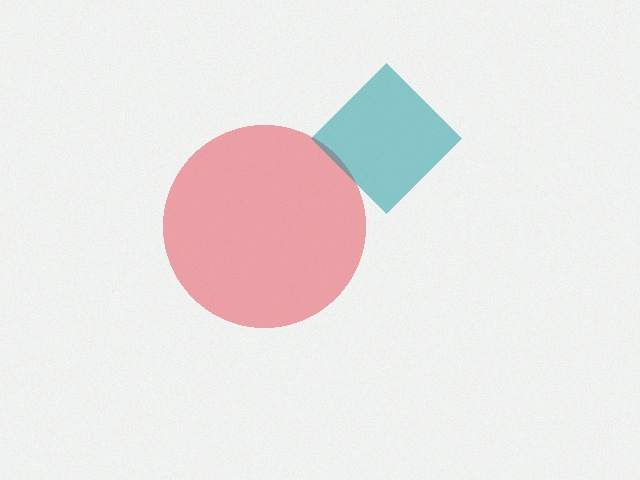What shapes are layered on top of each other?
The layered shapes are: a red circle, a teal diamond.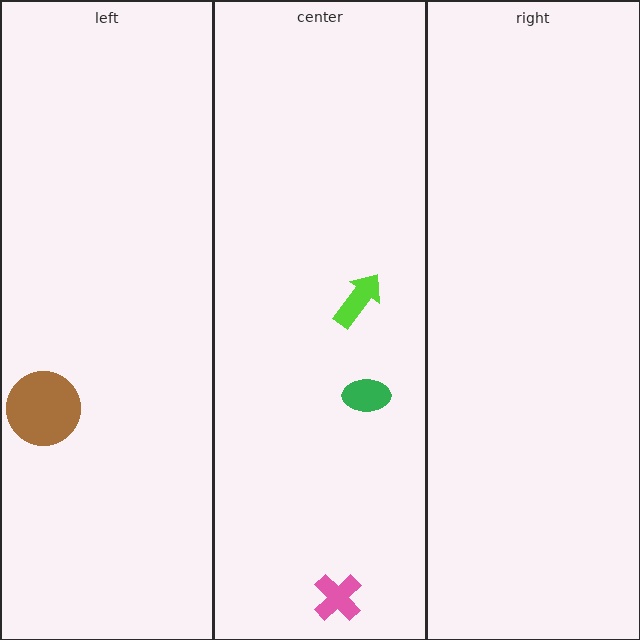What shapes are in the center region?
The lime arrow, the pink cross, the green ellipse.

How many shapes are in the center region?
3.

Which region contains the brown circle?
The left region.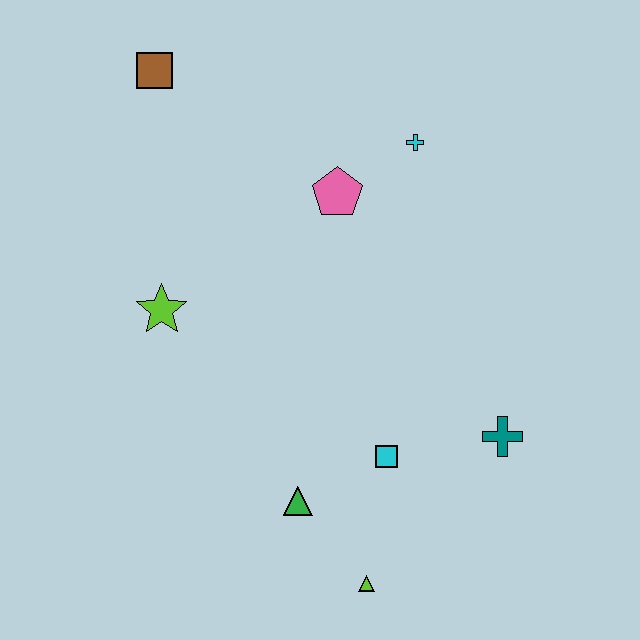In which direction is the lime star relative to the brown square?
The lime star is below the brown square.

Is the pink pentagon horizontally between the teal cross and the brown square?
Yes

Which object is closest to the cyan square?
The green triangle is closest to the cyan square.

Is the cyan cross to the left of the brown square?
No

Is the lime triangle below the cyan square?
Yes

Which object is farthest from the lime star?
The teal cross is farthest from the lime star.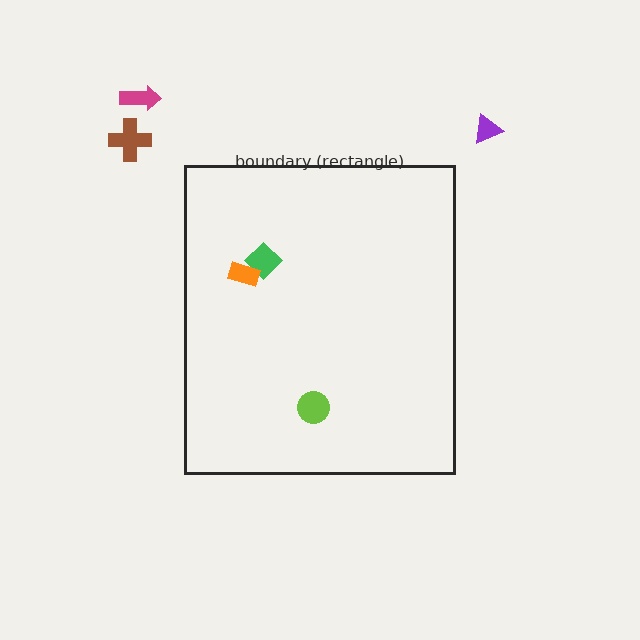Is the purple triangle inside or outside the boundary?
Outside.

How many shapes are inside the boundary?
3 inside, 3 outside.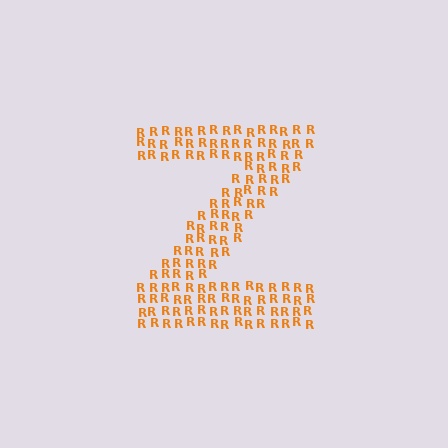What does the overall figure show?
The overall figure shows the letter Z.